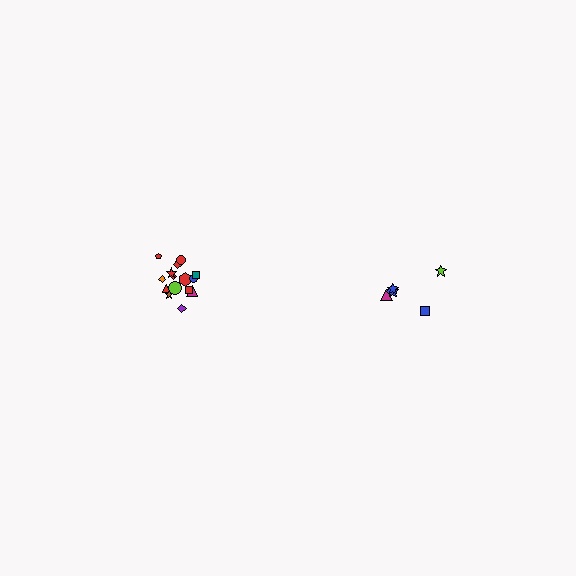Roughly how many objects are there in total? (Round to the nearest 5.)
Roughly 20 objects in total.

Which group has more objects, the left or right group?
The left group.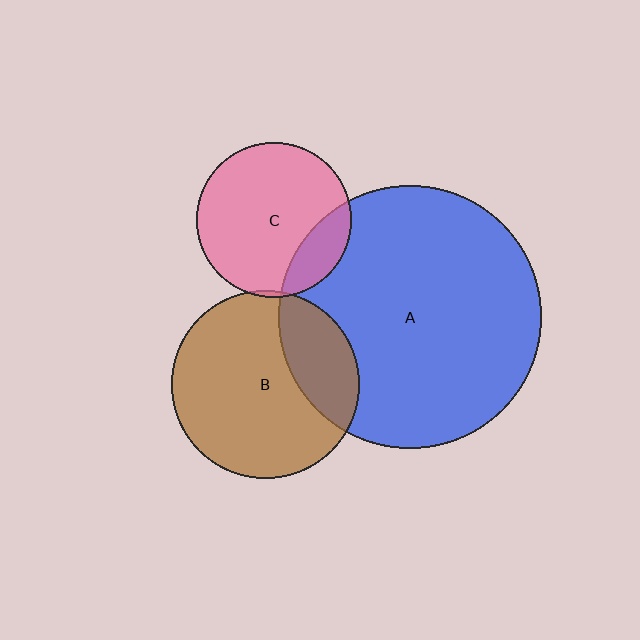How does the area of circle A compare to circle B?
Approximately 2.0 times.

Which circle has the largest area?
Circle A (blue).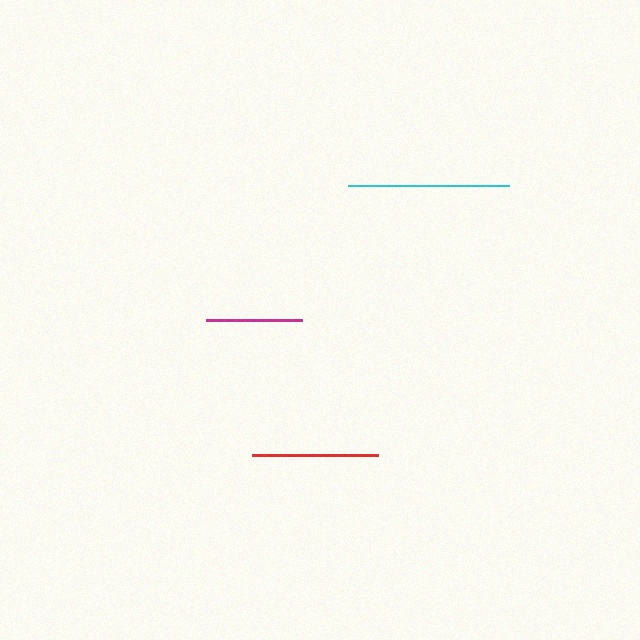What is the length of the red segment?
The red segment is approximately 125 pixels long.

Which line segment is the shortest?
The magenta line is the shortest at approximately 96 pixels.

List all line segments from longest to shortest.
From longest to shortest: cyan, red, magenta.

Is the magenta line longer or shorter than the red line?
The red line is longer than the magenta line.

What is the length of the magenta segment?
The magenta segment is approximately 96 pixels long.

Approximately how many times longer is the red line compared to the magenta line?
The red line is approximately 1.3 times the length of the magenta line.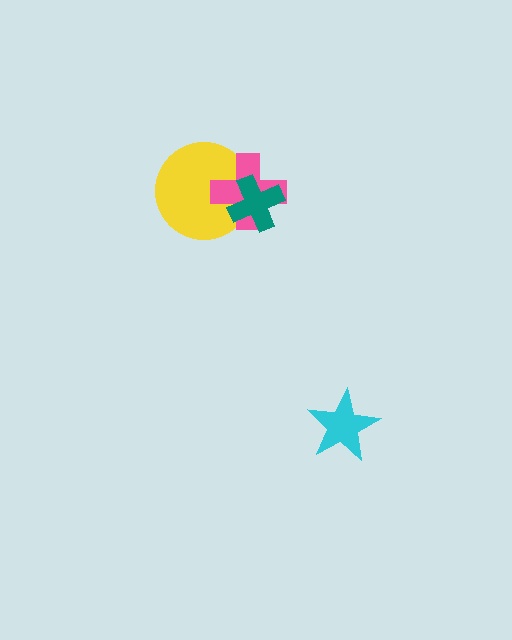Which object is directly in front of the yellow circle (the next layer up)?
The pink cross is directly in front of the yellow circle.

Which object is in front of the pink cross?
The teal cross is in front of the pink cross.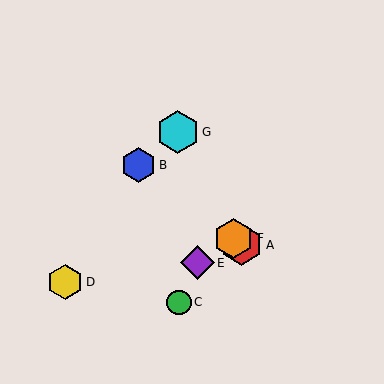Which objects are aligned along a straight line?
Objects A, B, F are aligned along a straight line.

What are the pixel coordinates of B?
Object B is at (138, 165).